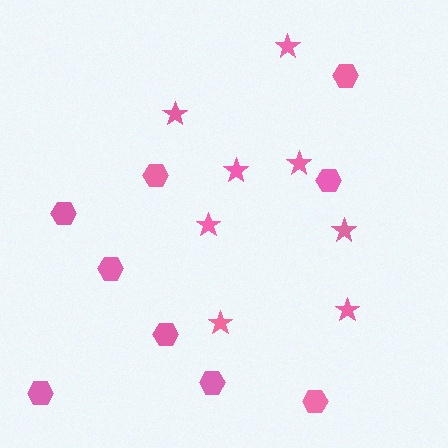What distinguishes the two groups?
There are 2 groups: one group of stars (8) and one group of hexagons (9).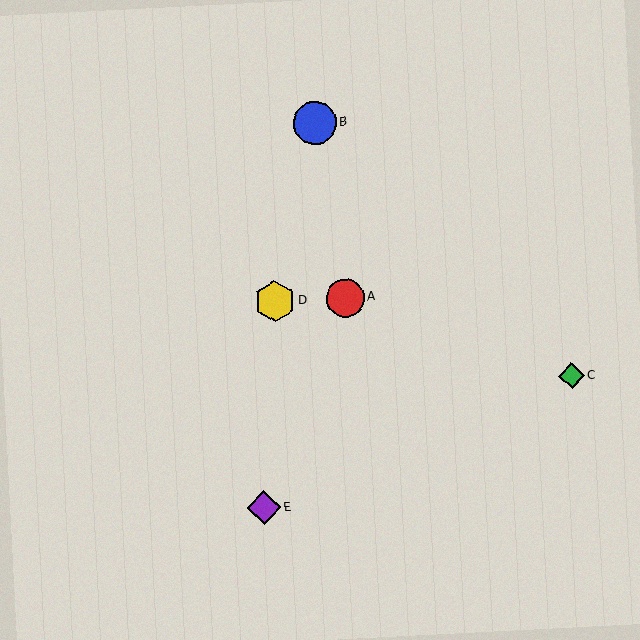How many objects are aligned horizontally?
2 objects (A, D) are aligned horizontally.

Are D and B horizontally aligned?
No, D is at y≈301 and B is at y≈123.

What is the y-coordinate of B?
Object B is at y≈123.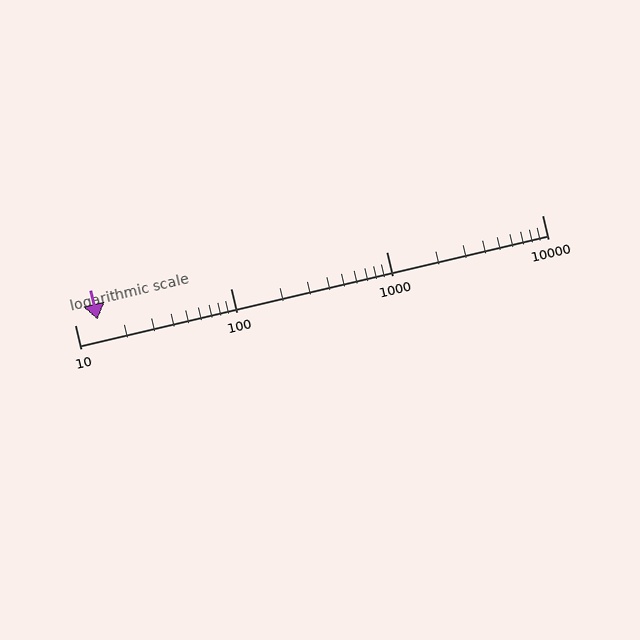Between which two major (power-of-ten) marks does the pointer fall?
The pointer is between 10 and 100.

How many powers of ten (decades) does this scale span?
The scale spans 3 decades, from 10 to 10000.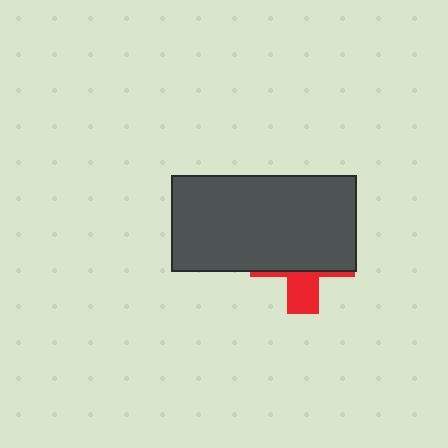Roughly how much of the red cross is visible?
A small part of it is visible (roughly 31%).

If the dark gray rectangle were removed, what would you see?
You would see the complete red cross.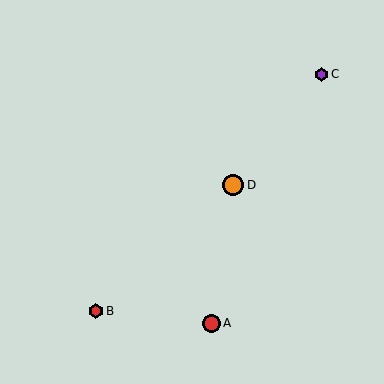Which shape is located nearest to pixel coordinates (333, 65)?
The purple hexagon (labeled C) at (322, 74) is nearest to that location.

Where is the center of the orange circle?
The center of the orange circle is at (233, 185).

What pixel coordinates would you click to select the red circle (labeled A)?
Click at (211, 323) to select the red circle A.